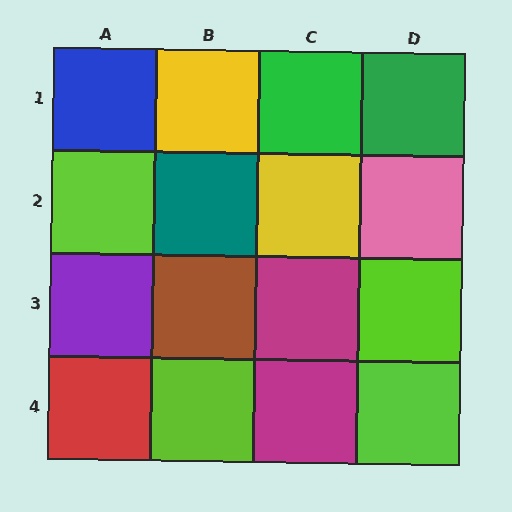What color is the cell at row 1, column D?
Green.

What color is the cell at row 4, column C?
Magenta.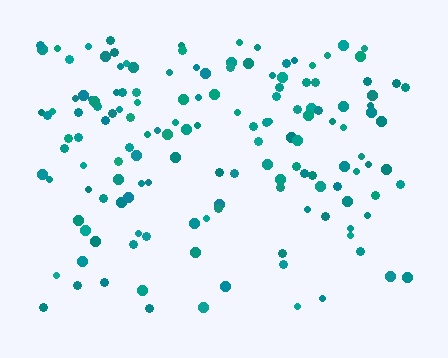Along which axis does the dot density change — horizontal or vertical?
Vertical.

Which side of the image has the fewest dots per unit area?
The bottom.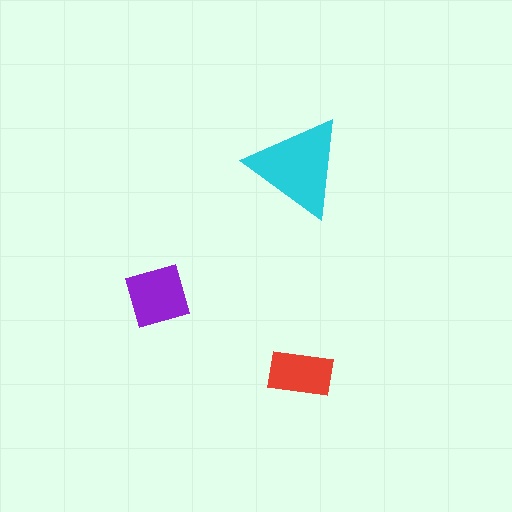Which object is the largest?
The cyan triangle.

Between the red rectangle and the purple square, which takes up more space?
The purple square.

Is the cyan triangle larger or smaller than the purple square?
Larger.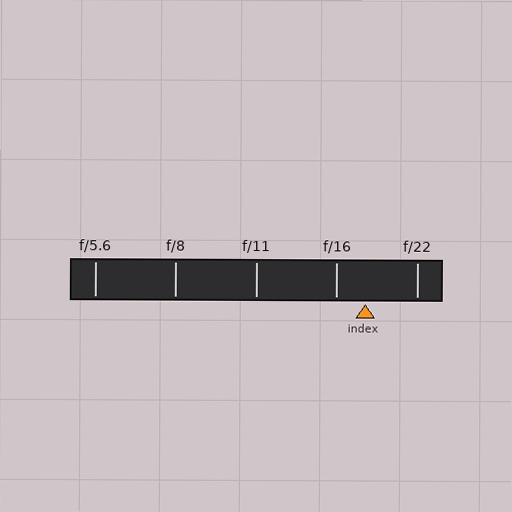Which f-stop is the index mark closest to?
The index mark is closest to f/16.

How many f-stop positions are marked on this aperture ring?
There are 5 f-stop positions marked.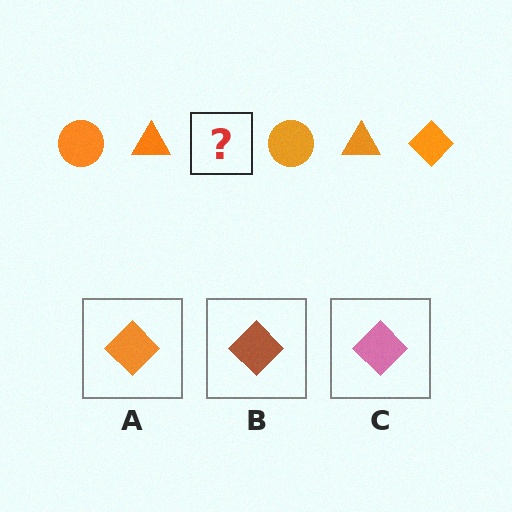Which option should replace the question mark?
Option A.